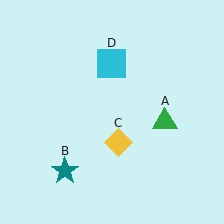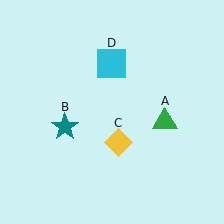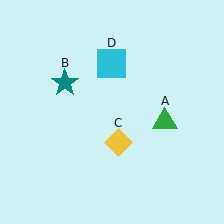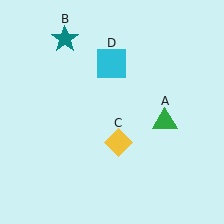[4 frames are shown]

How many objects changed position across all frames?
1 object changed position: teal star (object B).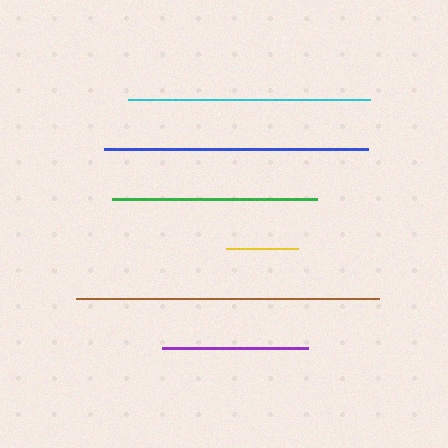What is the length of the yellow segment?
The yellow segment is approximately 72 pixels long.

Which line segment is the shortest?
The yellow line is the shortest at approximately 72 pixels.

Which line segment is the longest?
The brown line is the longest at approximately 303 pixels.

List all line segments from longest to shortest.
From longest to shortest: brown, blue, cyan, green, purple, yellow.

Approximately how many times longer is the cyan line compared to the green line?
The cyan line is approximately 1.2 times the length of the green line.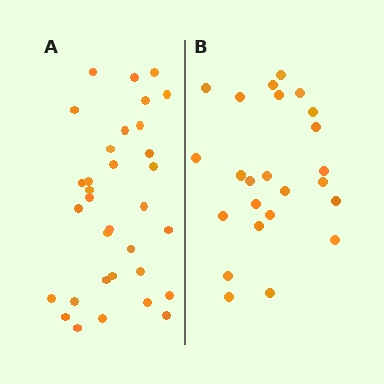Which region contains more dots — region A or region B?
Region A (the left region) has more dots.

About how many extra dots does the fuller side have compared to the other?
Region A has roughly 8 or so more dots than region B.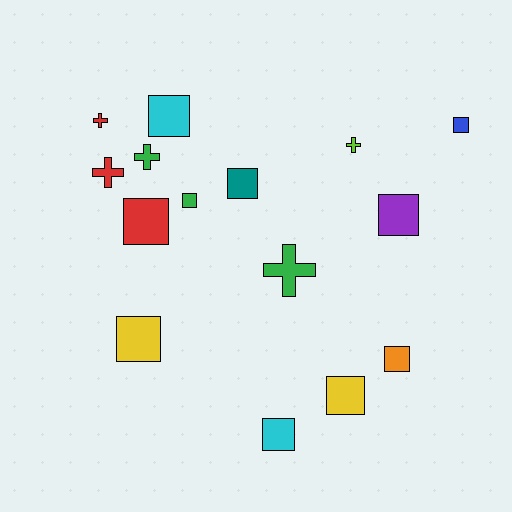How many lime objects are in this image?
There is 1 lime object.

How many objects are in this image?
There are 15 objects.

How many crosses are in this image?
There are 5 crosses.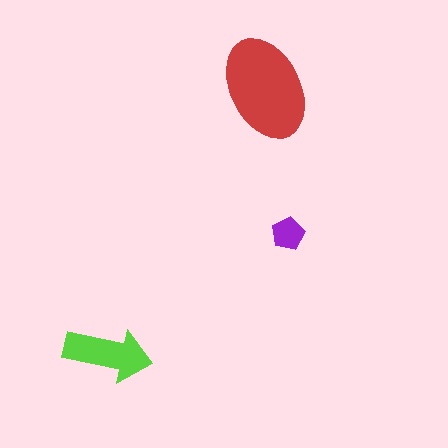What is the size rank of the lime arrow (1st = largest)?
2nd.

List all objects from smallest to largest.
The purple pentagon, the lime arrow, the red ellipse.